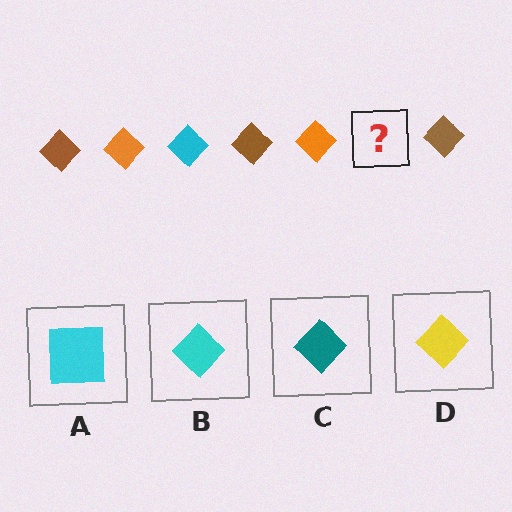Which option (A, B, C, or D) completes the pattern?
B.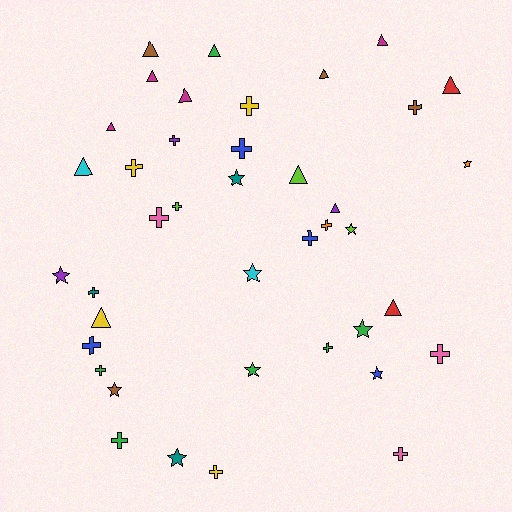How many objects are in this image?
There are 40 objects.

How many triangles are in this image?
There are 13 triangles.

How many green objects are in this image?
There are 6 green objects.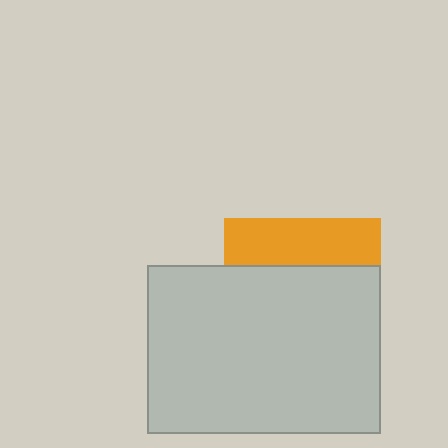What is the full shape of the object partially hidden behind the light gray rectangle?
The partially hidden object is an orange square.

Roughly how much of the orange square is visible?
A small part of it is visible (roughly 30%).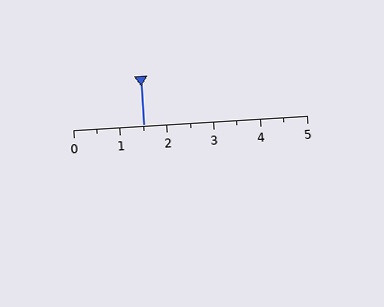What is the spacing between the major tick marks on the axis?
The major ticks are spaced 1 apart.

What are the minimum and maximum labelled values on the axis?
The axis runs from 0 to 5.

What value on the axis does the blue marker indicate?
The marker indicates approximately 1.5.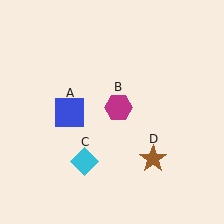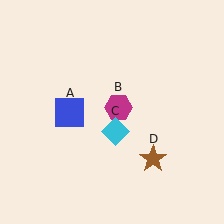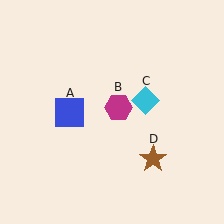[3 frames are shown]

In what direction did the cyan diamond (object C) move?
The cyan diamond (object C) moved up and to the right.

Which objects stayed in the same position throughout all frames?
Blue square (object A) and magenta hexagon (object B) and brown star (object D) remained stationary.